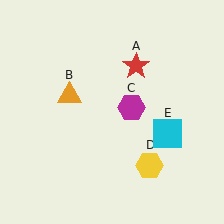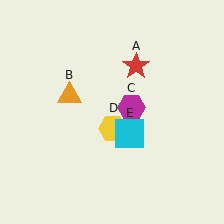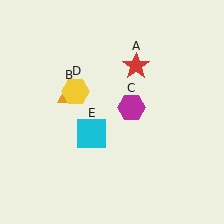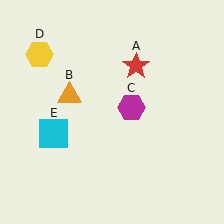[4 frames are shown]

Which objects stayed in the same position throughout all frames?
Red star (object A) and orange triangle (object B) and magenta hexagon (object C) remained stationary.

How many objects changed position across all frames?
2 objects changed position: yellow hexagon (object D), cyan square (object E).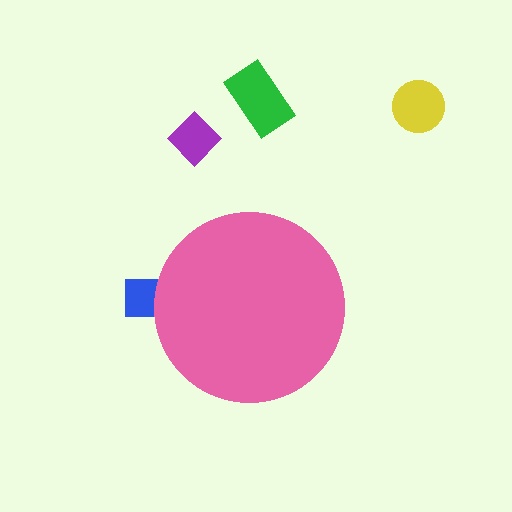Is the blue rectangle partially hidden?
Yes, the blue rectangle is partially hidden behind the pink circle.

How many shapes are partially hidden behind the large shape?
1 shape is partially hidden.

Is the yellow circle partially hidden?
No, the yellow circle is fully visible.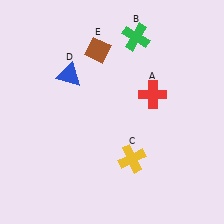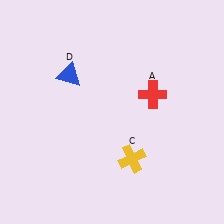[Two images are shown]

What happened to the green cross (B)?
The green cross (B) was removed in Image 2. It was in the top-right area of Image 1.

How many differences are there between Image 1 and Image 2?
There are 2 differences between the two images.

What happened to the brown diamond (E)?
The brown diamond (E) was removed in Image 2. It was in the top-left area of Image 1.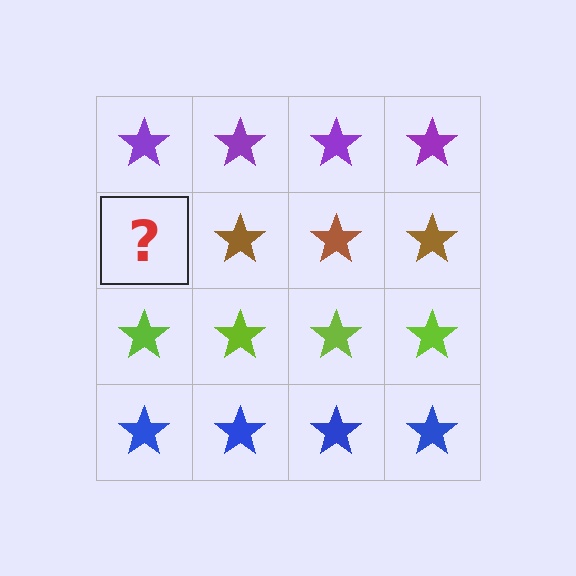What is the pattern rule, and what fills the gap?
The rule is that each row has a consistent color. The gap should be filled with a brown star.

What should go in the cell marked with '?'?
The missing cell should contain a brown star.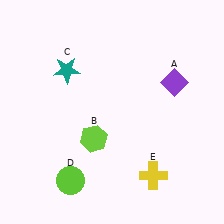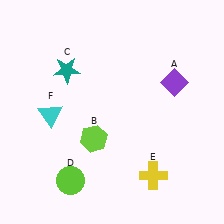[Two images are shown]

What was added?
A cyan triangle (F) was added in Image 2.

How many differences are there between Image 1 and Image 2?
There is 1 difference between the two images.